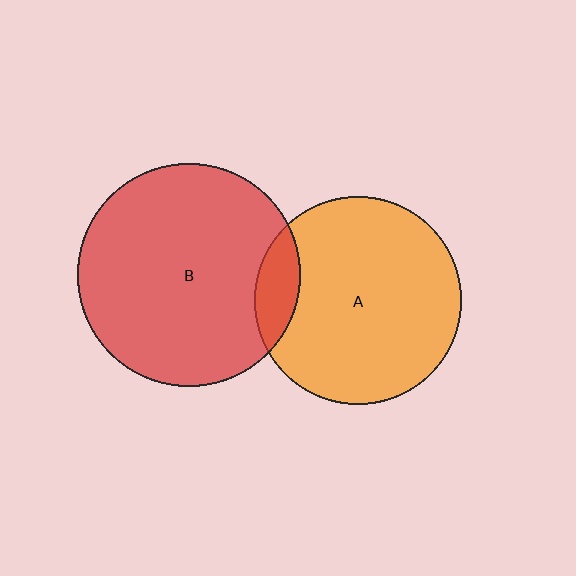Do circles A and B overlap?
Yes.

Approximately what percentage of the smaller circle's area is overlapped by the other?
Approximately 10%.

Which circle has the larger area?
Circle B (red).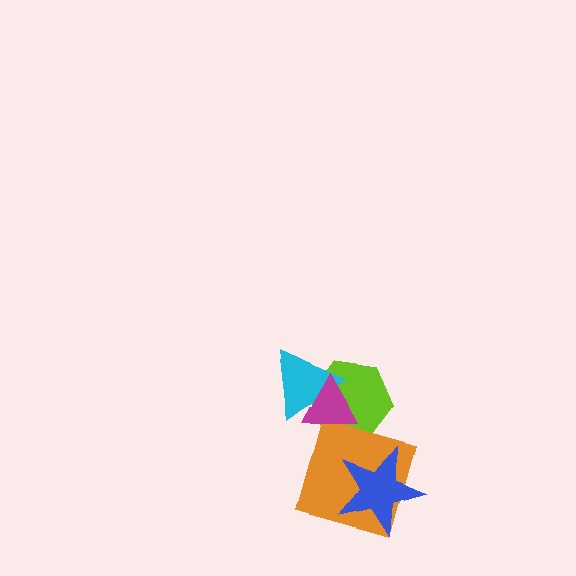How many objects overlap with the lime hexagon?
3 objects overlap with the lime hexagon.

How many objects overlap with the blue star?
1 object overlaps with the blue star.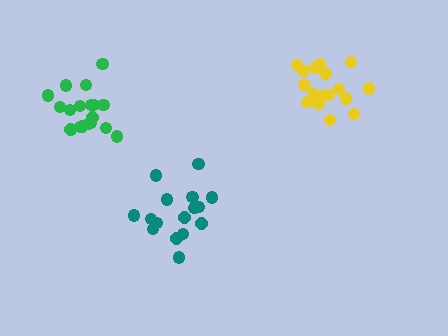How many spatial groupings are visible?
There are 3 spatial groupings.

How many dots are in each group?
Group 1: 16 dots, Group 2: 18 dots, Group 3: 19 dots (53 total).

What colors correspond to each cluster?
The clusters are colored: teal, yellow, green.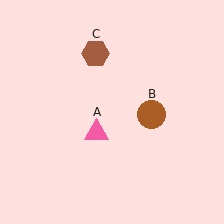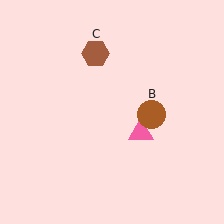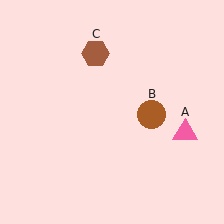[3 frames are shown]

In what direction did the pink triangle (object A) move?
The pink triangle (object A) moved right.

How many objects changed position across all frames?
1 object changed position: pink triangle (object A).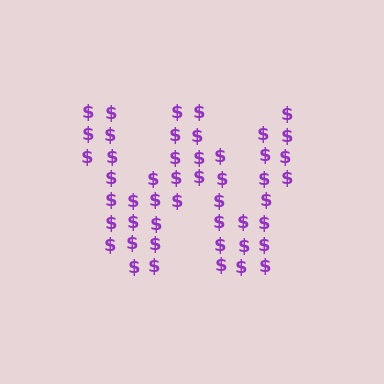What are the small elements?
The small elements are dollar signs.